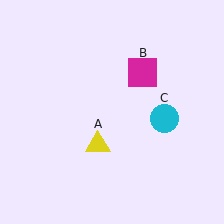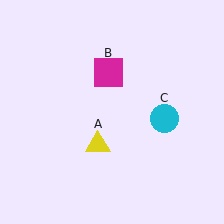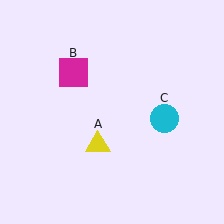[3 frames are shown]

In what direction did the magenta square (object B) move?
The magenta square (object B) moved left.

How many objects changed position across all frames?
1 object changed position: magenta square (object B).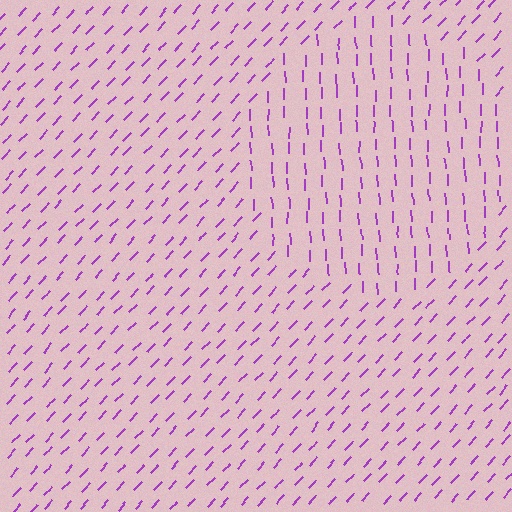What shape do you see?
I see a circle.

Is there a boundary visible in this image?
Yes, there is a texture boundary formed by a change in line orientation.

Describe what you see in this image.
The image is filled with small purple line segments. A circle region in the image has lines oriented differently from the surrounding lines, creating a visible texture boundary.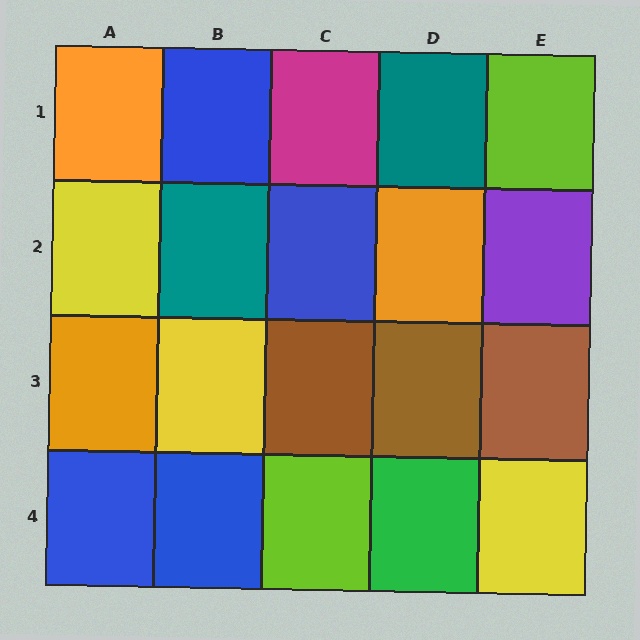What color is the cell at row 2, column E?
Purple.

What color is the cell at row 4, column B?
Blue.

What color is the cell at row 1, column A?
Orange.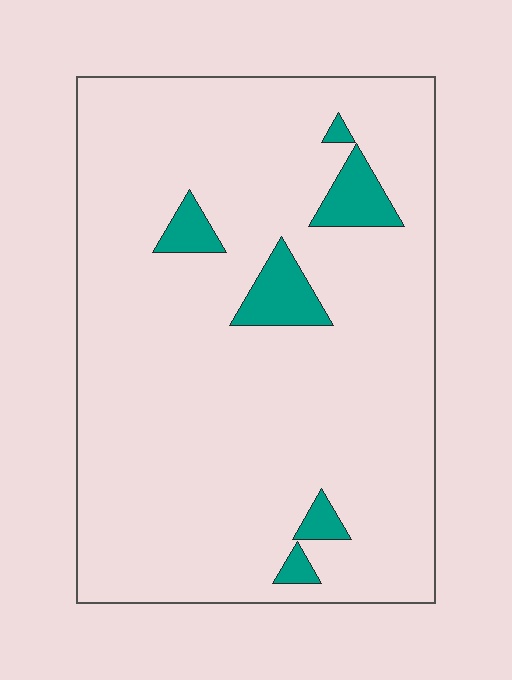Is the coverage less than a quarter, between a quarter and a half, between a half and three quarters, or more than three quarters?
Less than a quarter.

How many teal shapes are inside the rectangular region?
6.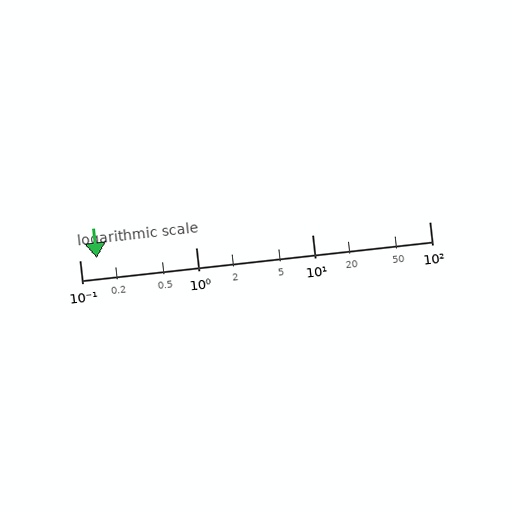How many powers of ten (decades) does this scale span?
The scale spans 3 decades, from 0.1 to 100.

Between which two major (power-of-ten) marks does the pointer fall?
The pointer is between 0.1 and 1.